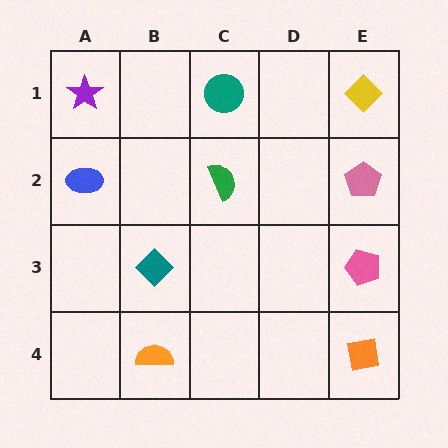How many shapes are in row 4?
2 shapes.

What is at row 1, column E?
A yellow diamond.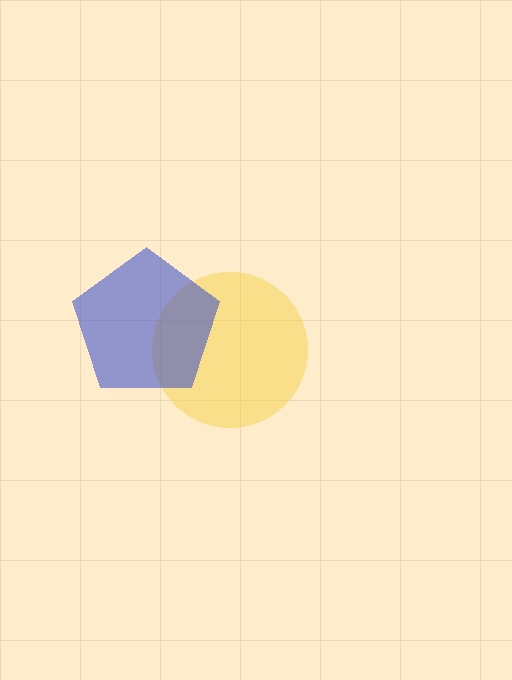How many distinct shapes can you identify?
There are 2 distinct shapes: a yellow circle, a blue pentagon.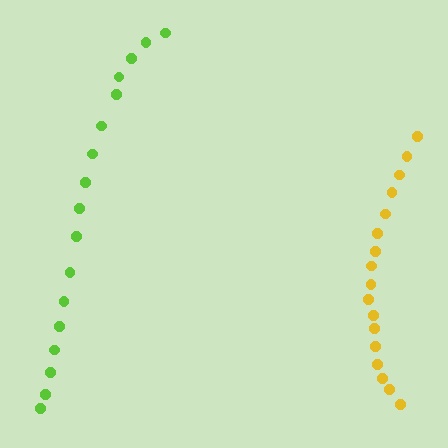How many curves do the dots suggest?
There are 2 distinct paths.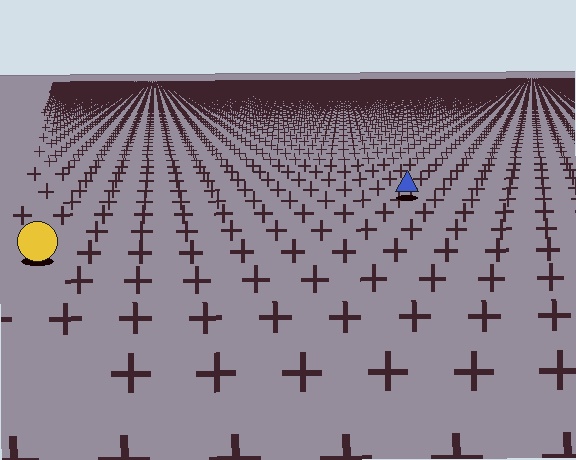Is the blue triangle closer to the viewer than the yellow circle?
No. The yellow circle is closer — you can tell from the texture gradient: the ground texture is coarser near it.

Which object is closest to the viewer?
The yellow circle is closest. The texture marks near it are larger and more spread out.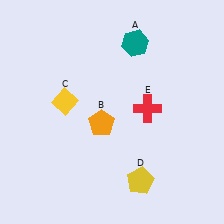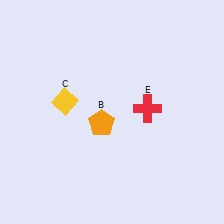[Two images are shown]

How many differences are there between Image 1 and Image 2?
There are 2 differences between the two images.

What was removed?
The teal hexagon (A), the yellow pentagon (D) were removed in Image 2.